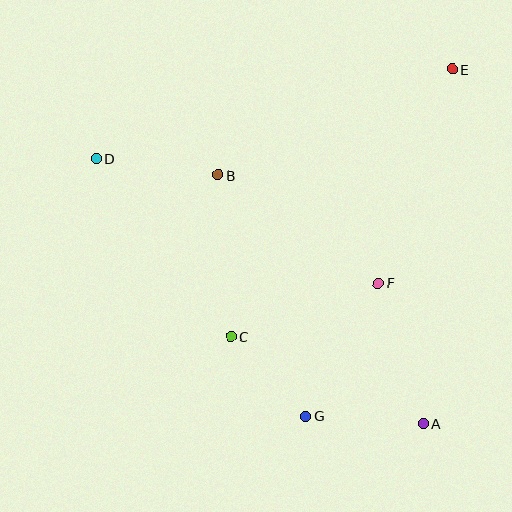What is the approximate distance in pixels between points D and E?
The distance between D and E is approximately 368 pixels.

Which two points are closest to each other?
Points C and G are closest to each other.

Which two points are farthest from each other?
Points A and D are farthest from each other.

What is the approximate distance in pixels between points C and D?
The distance between C and D is approximately 222 pixels.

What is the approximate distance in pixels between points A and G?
The distance between A and G is approximately 117 pixels.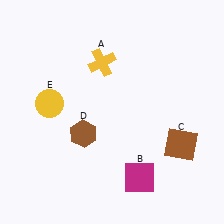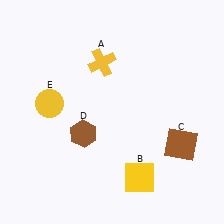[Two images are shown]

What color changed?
The square (B) changed from magenta in Image 1 to yellow in Image 2.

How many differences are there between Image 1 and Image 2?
There is 1 difference between the two images.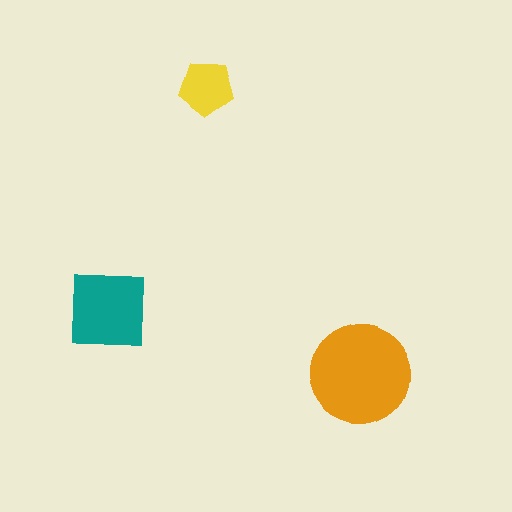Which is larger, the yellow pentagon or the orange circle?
The orange circle.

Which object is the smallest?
The yellow pentagon.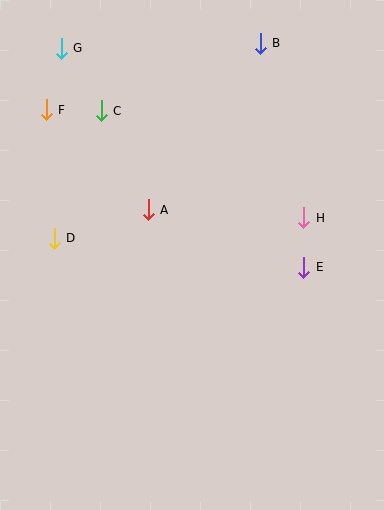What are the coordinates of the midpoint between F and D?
The midpoint between F and D is at (50, 174).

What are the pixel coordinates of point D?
Point D is at (54, 238).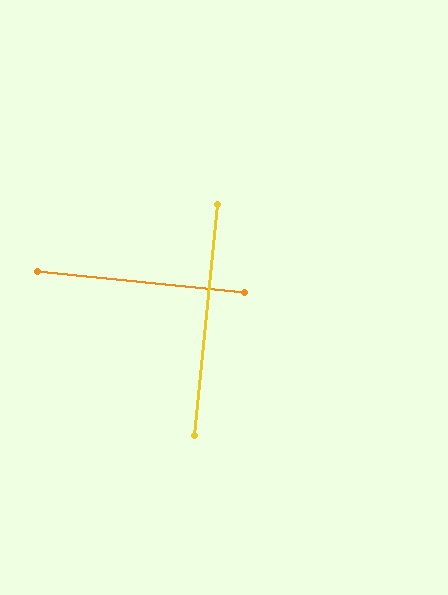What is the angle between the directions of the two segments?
Approximately 90 degrees.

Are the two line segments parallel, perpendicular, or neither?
Perpendicular — they meet at approximately 90°.